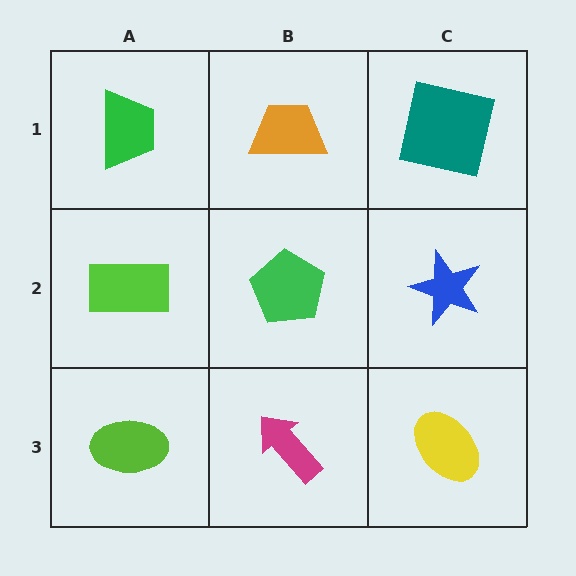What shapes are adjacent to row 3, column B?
A green pentagon (row 2, column B), a lime ellipse (row 3, column A), a yellow ellipse (row 3, column C).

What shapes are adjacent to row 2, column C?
A teal square (row 1, column C), a yellow ellipse (row 3, column C), a green pentagon (row 2, column B).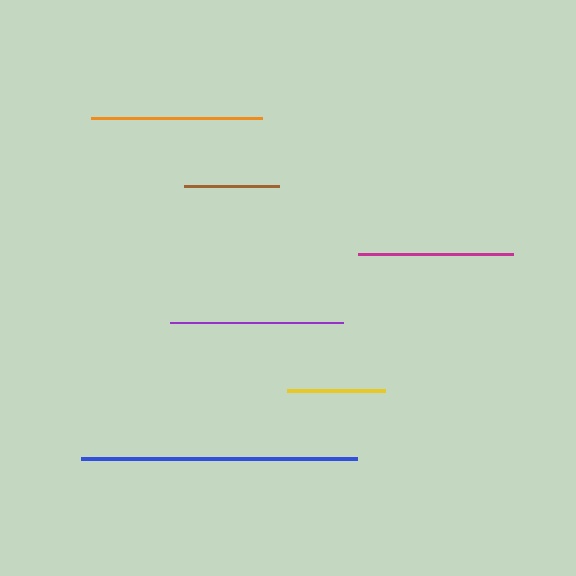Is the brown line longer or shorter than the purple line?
The purple line is longer than the brown line.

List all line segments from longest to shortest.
From longest to shortest: blue, purple, orange, magenta, yellow, brown.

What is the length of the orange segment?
The orange segment is approximately 172 pixels long.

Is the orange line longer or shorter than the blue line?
The blue line is longer than the orange line.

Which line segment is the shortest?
The brown line is the shortest at approximately 95 pixels.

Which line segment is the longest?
The blue line is the longest at approximately 276 pixels.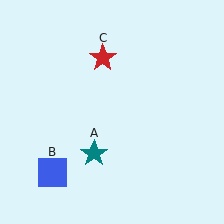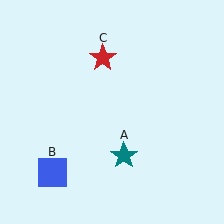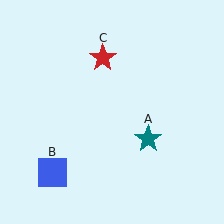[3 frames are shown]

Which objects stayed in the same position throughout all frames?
Blue square (object B) and red star (object C) remained stationary.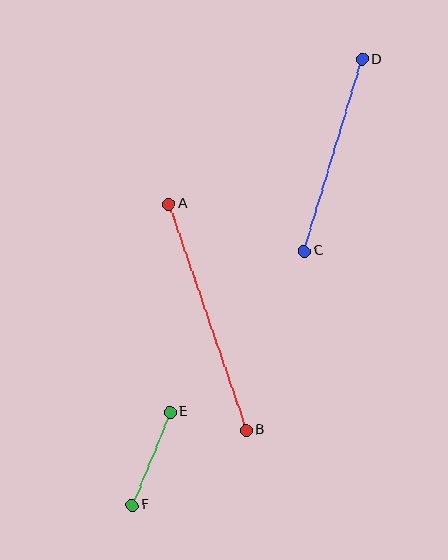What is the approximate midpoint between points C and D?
The midpoint is at approximately (333, 155) pixels.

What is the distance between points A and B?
The distance is approximately 239 pixels.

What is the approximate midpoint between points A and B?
The midpoint is at approximately (208, 317) pixels.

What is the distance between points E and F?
The distance is approximately 101 pixels.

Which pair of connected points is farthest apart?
Points A and B are farthest apart.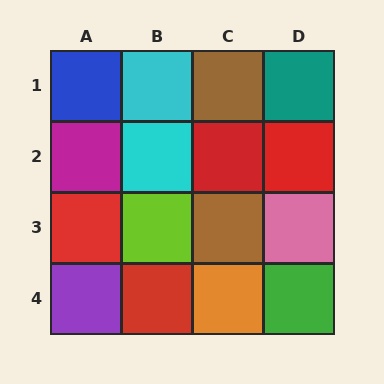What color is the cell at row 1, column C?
Brown.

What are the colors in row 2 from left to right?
Magenta, cyan, red, red.